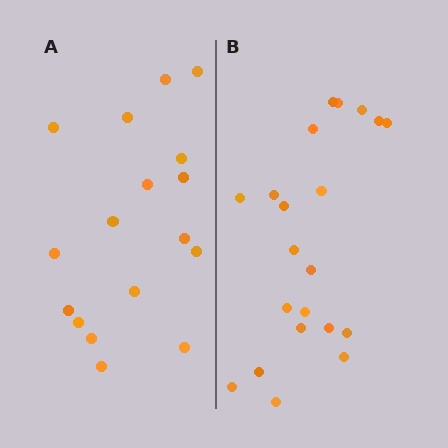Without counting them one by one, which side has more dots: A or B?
Region B (the right region) has more dots.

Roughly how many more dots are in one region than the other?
Region B has about 4 more dots than region A.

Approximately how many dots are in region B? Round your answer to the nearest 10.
About 20 dots. (The exact count is 21, which rounds to 20.)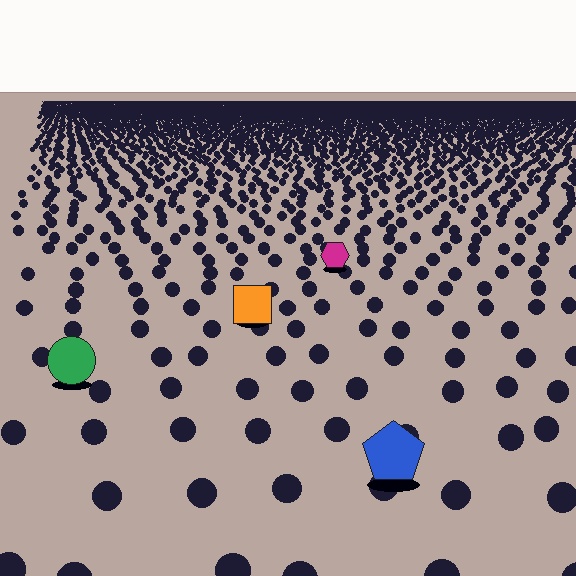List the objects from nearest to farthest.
From nearest to farthest: the blue pentagon, the green circle, the orange square, the magenta hexagon.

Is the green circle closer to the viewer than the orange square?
Yes. The green circle is closer — you can tell from the texture gradient: the ground texture is coarser near it.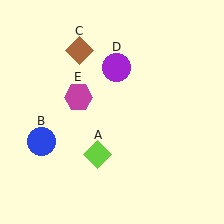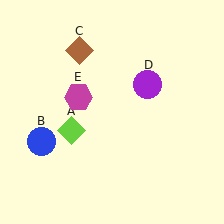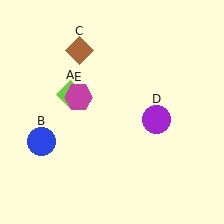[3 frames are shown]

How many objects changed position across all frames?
2 objects changed position: lime diamond (object A), purple circle (object D).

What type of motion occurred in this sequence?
The lime diamond (object A), purple circle (object D) rotated clockwise around the center of the scene.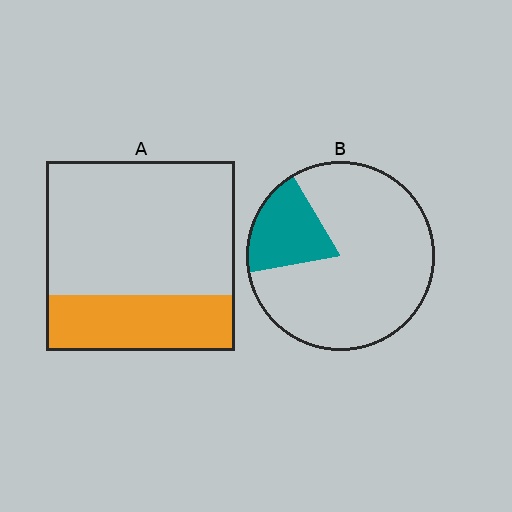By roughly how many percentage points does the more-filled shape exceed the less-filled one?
By roughly 10 percentage points (A over B).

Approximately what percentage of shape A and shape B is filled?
A is approximately 30% and B is approximately 20%.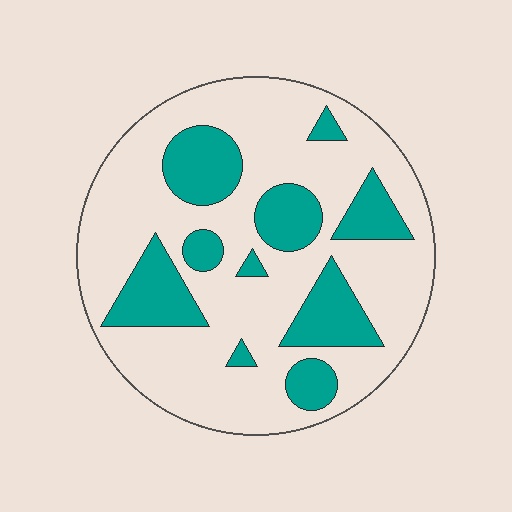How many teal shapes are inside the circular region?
10.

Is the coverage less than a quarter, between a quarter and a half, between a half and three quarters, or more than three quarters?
Between a quarter and a half.